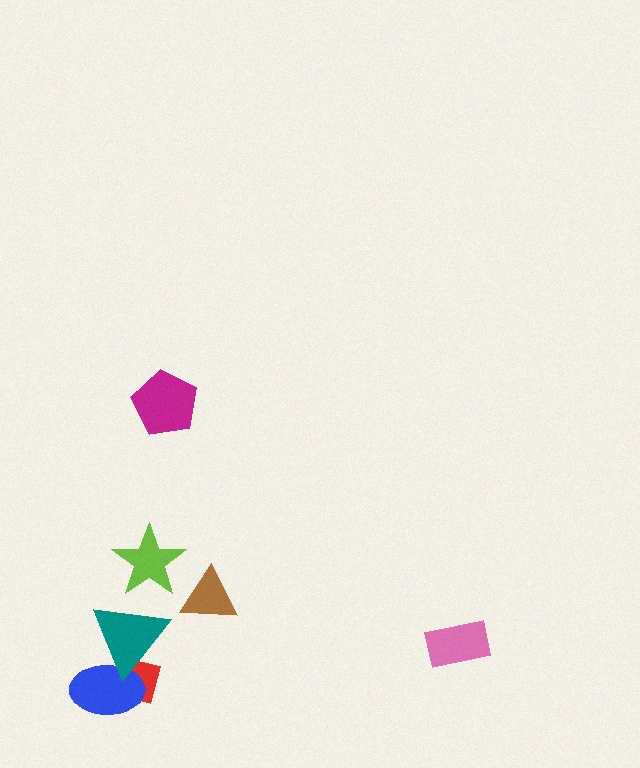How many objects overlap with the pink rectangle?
0 objects overlap with the pink rectangle.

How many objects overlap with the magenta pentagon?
0 objects overlap with the magenta pentagon.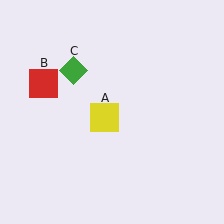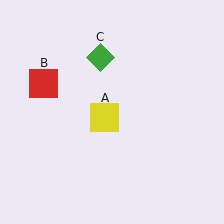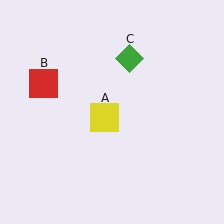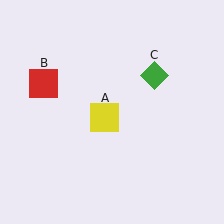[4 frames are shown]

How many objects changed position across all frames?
1 object changed position: green diamond (object C).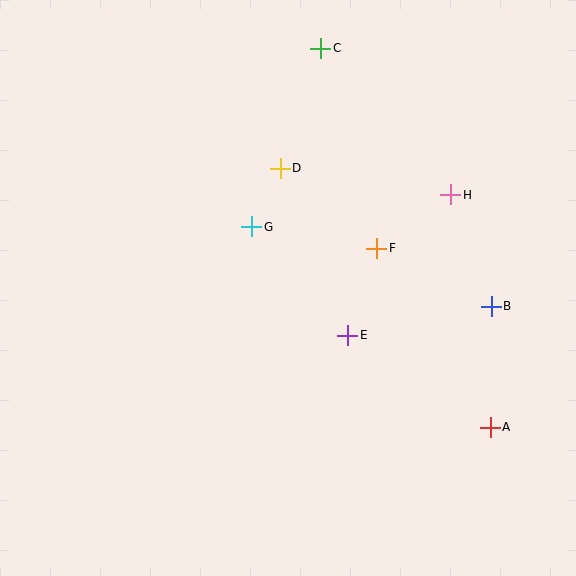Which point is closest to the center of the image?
Point G at (252, 227) is closest to the center.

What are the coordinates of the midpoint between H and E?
The midpoint between H and E is at (399, 265).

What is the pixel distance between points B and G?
The distance between B and G is 253 pixels.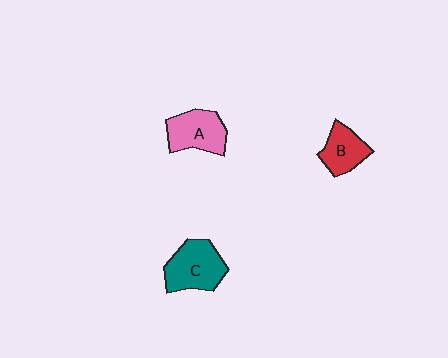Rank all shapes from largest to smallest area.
From largest to smallest: C (teal), A (pink), B (red).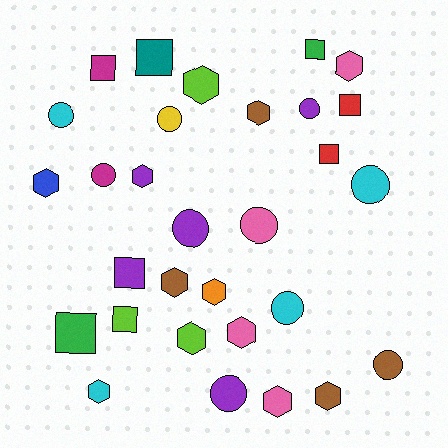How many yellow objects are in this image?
There is 1 yellow object.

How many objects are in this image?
There are 30 objects.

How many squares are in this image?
There are 8 squares.